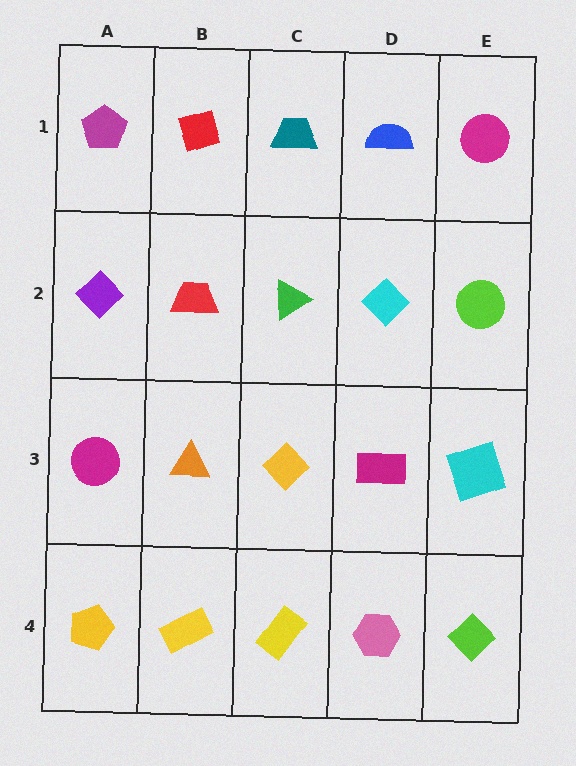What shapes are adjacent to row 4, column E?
A cyan square (row 3, column E), a pink hexagon (row 4, column D).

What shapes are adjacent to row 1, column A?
A purple diamond (row 2, column A), a red diamond (row 1, column B).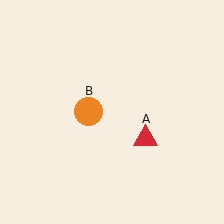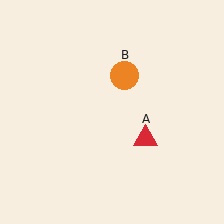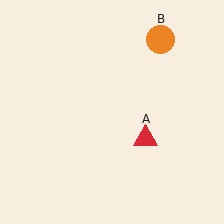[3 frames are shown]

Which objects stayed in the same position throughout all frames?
Red triangle (object A) remained stationary.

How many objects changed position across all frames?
1 object changed position: orange circle (object B).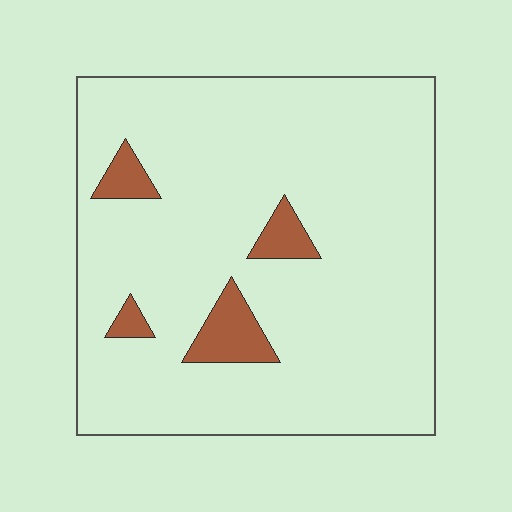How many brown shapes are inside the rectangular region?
4.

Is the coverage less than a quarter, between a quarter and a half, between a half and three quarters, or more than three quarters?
Less than a quarter.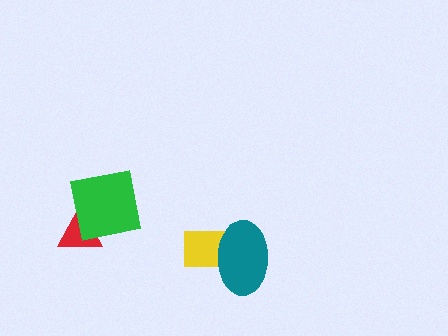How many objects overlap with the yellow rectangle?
1 object overlaps with the yellow rectangle.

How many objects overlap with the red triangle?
1 object overlaps with the red triangle.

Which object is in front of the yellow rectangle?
The teal ellipse is in front of the yellow rectangle.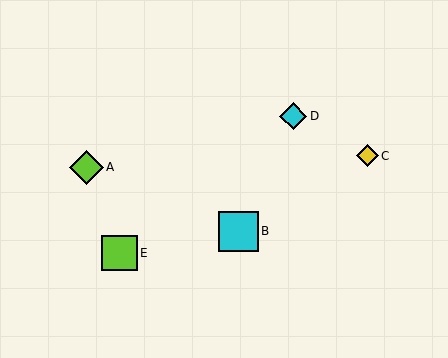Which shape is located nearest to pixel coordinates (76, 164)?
The lime diamond (labeled A) at (86, 167) is nearest to that location.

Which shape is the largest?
The cyan square (labeled B) is the largest.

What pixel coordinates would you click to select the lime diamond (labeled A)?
Click at (86, 167) to select the lime diamond A.